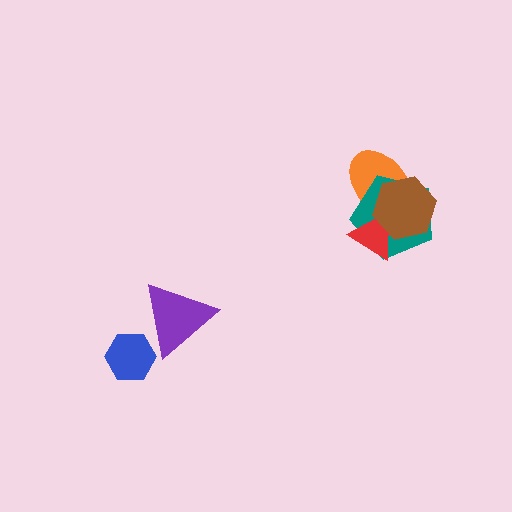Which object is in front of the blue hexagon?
The purple triangle is in front of the blue hexagon.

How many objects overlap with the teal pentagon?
3 objects overlap with the teal pentagon.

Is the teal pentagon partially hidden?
Yes, it is partially covered by another shape.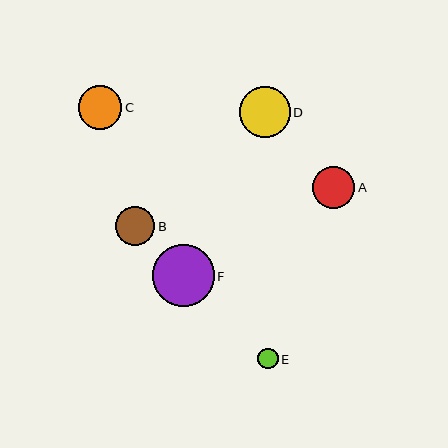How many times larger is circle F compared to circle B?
Circle F is approximately 1.6 times the size of circle B.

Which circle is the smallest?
Circle E is the smallest with a size of approximately 20 pixels.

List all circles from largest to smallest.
From largest to smallest: F, D, C, A, B, E.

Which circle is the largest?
Circle F is the largest with a size of approximately 61 pixels.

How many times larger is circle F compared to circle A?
Circle F is approximately 1.5 times the size of circle A.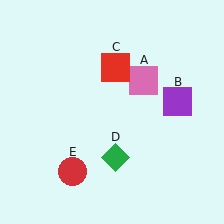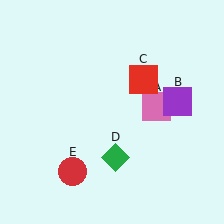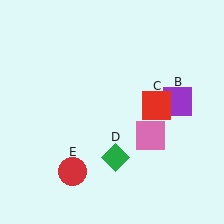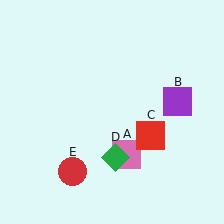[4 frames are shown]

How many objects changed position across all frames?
2 objects changed position: pink square (object A), red square (object C).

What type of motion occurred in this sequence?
The pink square (object A), red square (object C) rotated clockwise around the center of the scene.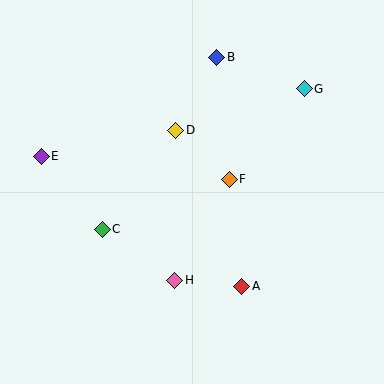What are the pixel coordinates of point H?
Point H is at (175, 280).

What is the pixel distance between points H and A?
The distance between H and A is 67 pixels.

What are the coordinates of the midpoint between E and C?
The midpoint between E and C is at (72, 193).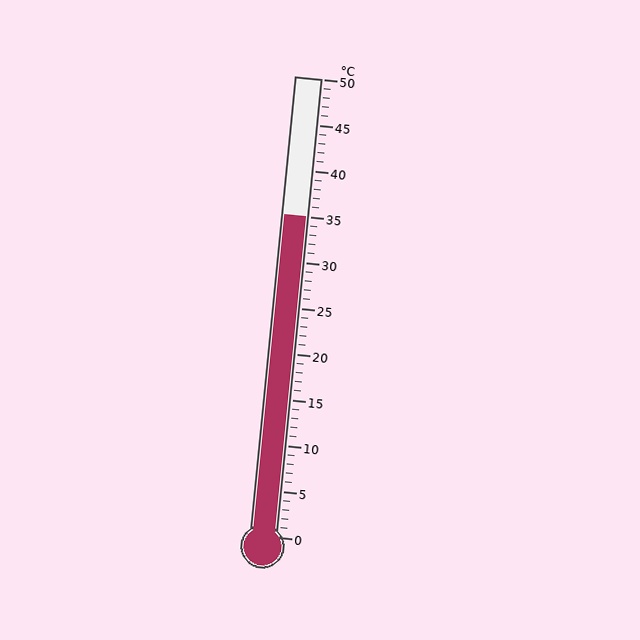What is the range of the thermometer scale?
The thermometer scale ranges from 0°C to 50°C.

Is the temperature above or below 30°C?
The temperature is above 30°C.